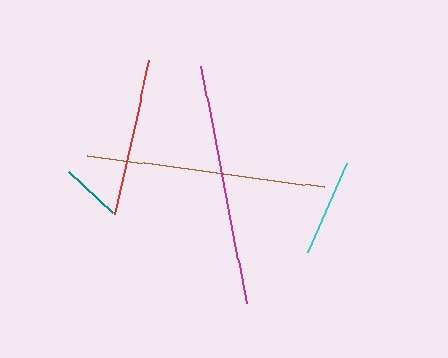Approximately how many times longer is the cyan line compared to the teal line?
The cyan line is approximately 1.6 times the length of the teal line.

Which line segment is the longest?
The magenta line is the longest at approximately 241 pixels.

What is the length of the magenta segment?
The magenta segment is approximately 241 pixels long.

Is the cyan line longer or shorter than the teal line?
The cyan line is longer than the teal line.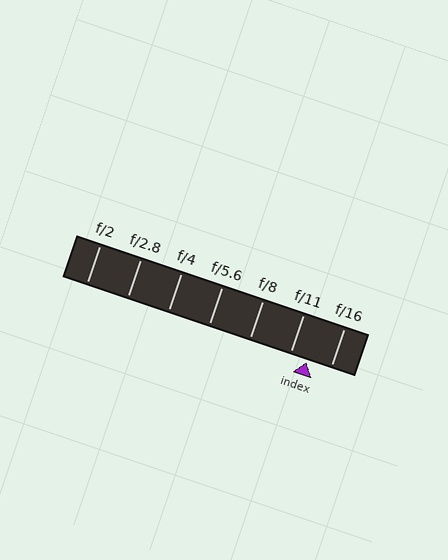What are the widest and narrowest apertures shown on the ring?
The widest aperture shown is f/2 and the narrowest is f/16.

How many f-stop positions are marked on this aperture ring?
There are 7 f-stop positions marked.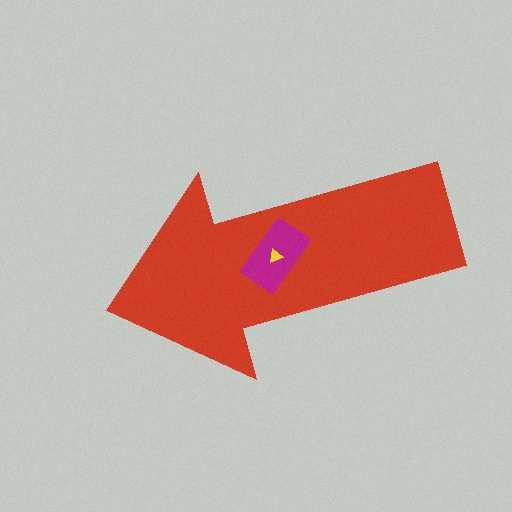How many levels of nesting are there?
3.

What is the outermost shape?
The red arrow.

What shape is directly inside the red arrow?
The magenta rectangle.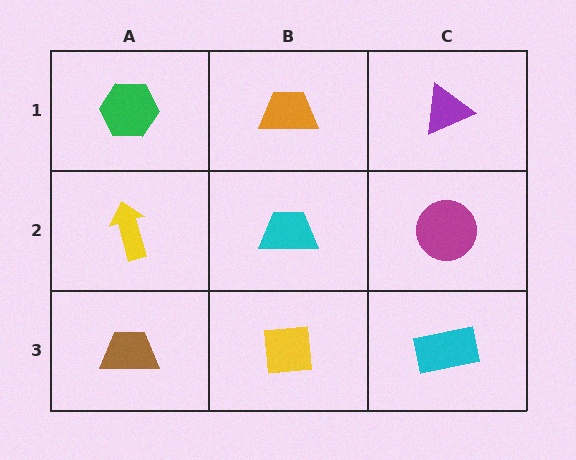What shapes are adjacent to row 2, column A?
A green hexagon (row 1, column A), a brown trapezoid (row 3, column A), a cyan trapezoid (row 2, column B).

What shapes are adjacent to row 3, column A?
A yellow arrow (row 2, column A), a yellow square (row 3, column B).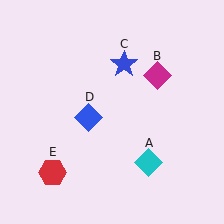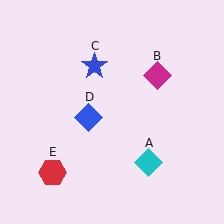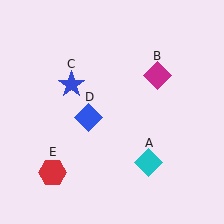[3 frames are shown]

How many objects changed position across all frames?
1 object changed position: blue star (object C).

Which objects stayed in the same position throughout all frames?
Cyan diamond (object A) and magenta diamond (object B) and blue diamond (object D) and red hexagon (object E) remained stationary.